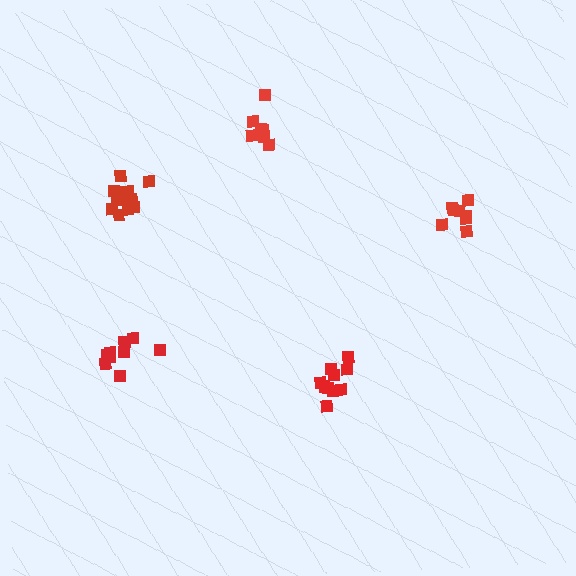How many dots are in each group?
Group 1: 7 dots, Group 2: 13 dots, Group 3: 9 dots, Group 4: 10 dots, Group 5: 8 dots (47 total).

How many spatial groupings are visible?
There are 5 spatial groupings.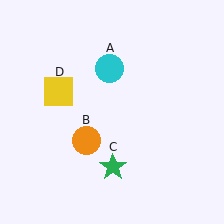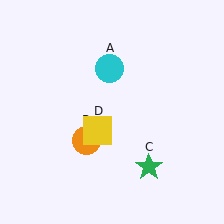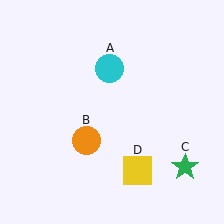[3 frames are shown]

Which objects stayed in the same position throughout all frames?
Cyan circle (object A) and orange circle (object B) remained stationary.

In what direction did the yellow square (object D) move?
The yellow square (object D) moved down and to the right.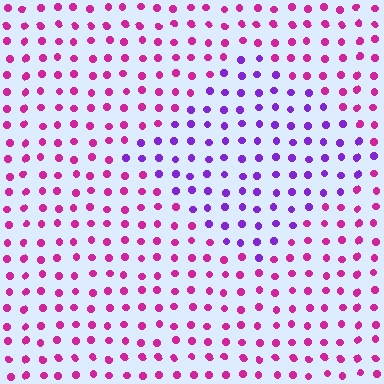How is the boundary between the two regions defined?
The boundary is defined purely by a slight shift in hue (about 45 degrees). Spacing, size, and orientation are identical on both sides.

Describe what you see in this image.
The image is filled with small magenta elements in a uniform arrangement. A diamond-shaped region is visible where the elements are tinted to a slightly different hue, forming a subtle color boundary.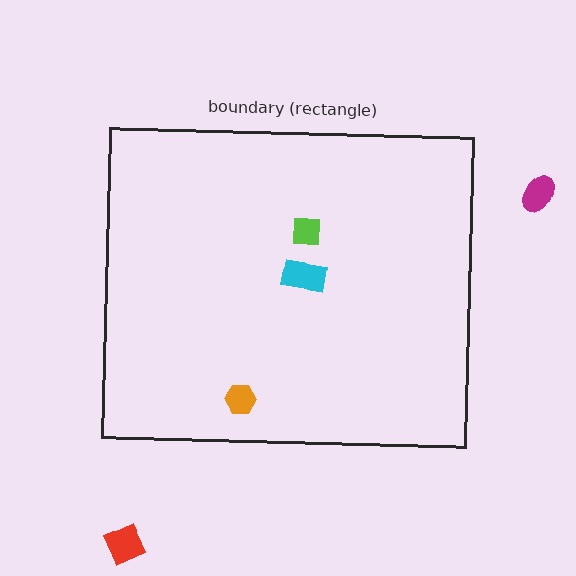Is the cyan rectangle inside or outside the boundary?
Inside.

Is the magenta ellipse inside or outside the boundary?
Outside.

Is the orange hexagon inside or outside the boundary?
Inside.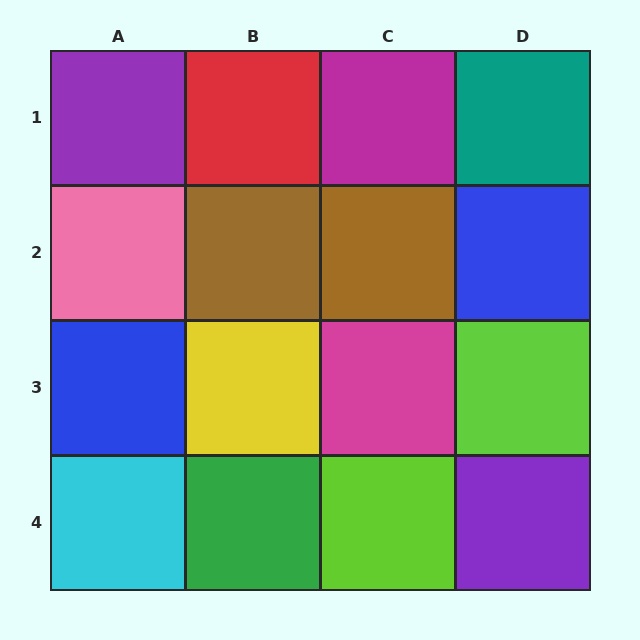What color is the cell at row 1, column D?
Teal.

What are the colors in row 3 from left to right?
Blue, yellow, magenta, lime.